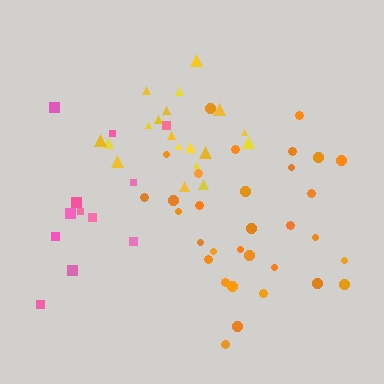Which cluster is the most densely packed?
Yellow.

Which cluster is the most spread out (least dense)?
Pink.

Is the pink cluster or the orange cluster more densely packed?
Orange.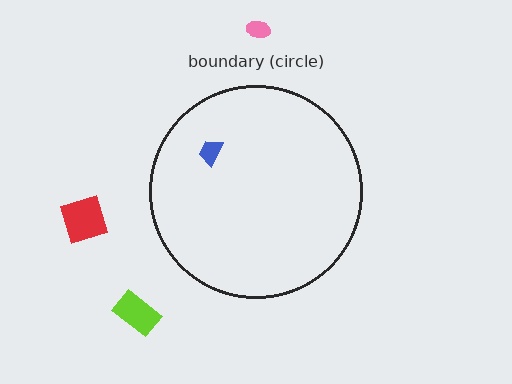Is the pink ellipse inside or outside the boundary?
Outside.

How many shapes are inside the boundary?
1 inside, 3 outside.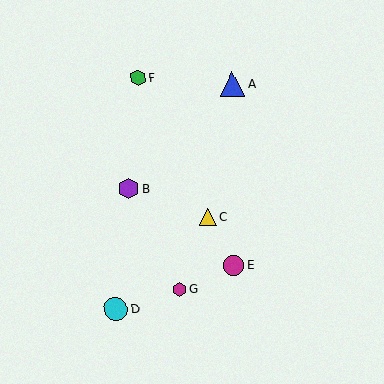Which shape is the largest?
The blue triangle (labeled A) is the largest.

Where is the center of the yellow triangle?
The center of the yellow triangle is at (208, 217).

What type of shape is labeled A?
Shape A is a blue triangle.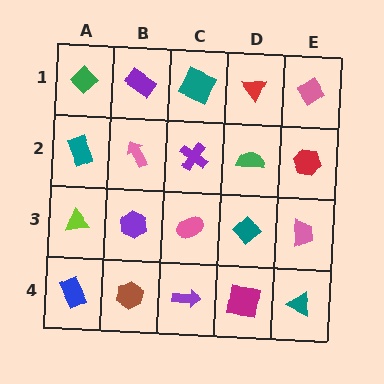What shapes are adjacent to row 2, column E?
A pink diamond (row 1, column E), a pink trapezoid (row 3, column E), a green semicircle (row 2, column D).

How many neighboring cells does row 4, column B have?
3.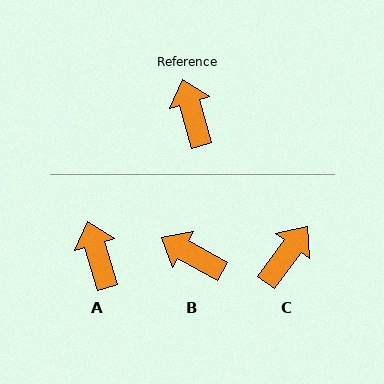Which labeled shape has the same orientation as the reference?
A.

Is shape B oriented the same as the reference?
No, it is off by about 44 degrees.